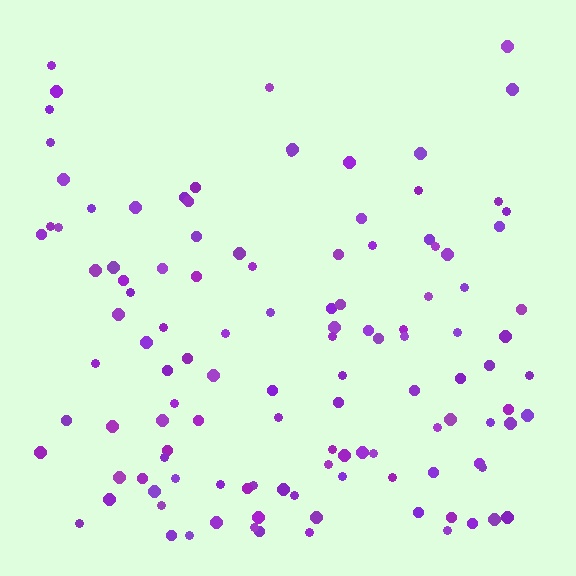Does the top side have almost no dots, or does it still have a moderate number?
Still a moderate number, just noticeably fewer than the bottom.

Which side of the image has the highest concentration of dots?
The bottom.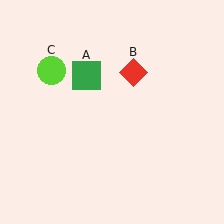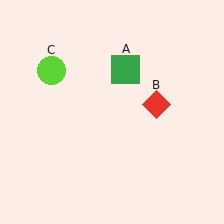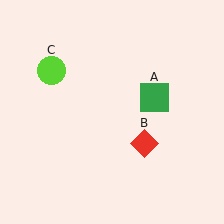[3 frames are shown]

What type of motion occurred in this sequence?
The green square (object A), red diamond (object B) rotated clockwise around the center of the scene.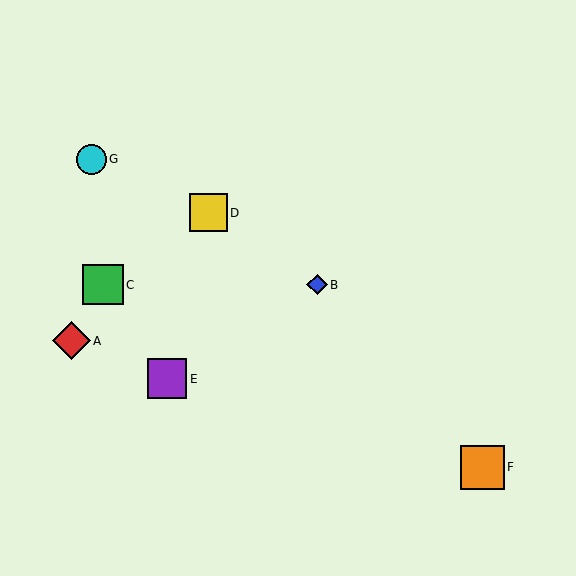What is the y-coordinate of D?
Object D is at y≈213.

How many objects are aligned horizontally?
2 objects (B, C) are aligned horizontally.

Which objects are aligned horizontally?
Objects B, C are aligned horizontally.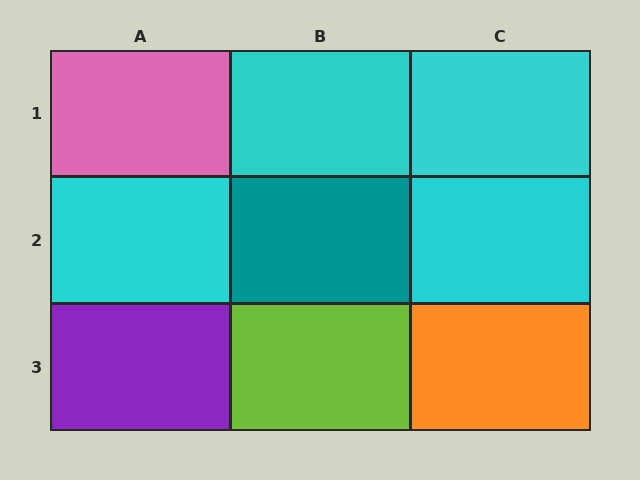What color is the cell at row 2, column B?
Teal.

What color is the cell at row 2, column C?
Cyan.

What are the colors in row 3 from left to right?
Purple, lime, orange.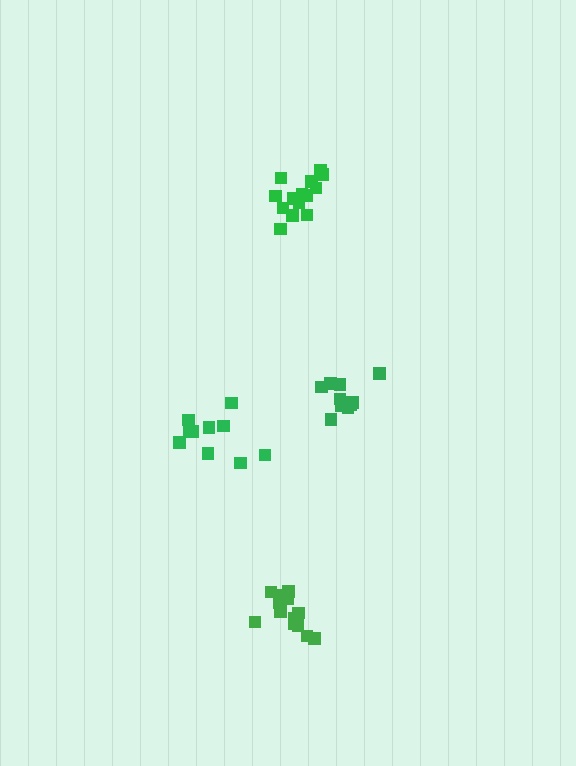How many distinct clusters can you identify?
There are 4 distinct clusters.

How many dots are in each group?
Group 1: 10 dots, Group 2: 13 dots, Group 3: 10 dots, Group 4: 14 dots (47 total).